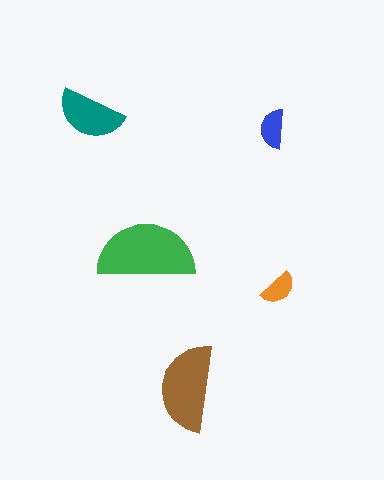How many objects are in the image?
There are 5 objects in the image.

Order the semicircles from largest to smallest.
the green one, the brown one, the teal one, the blue one, the orange one.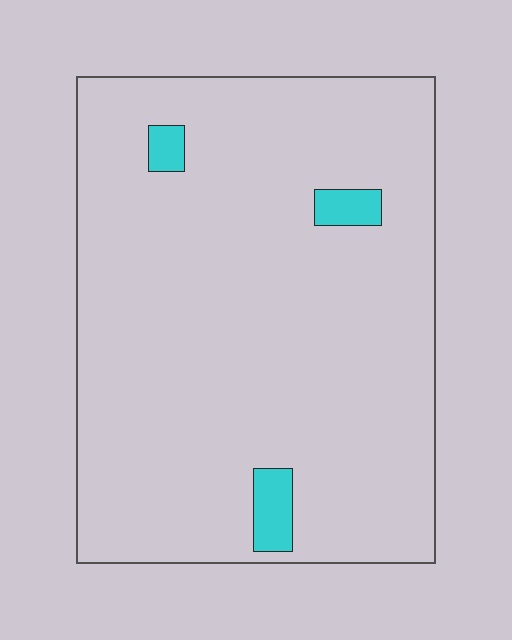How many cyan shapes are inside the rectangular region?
3.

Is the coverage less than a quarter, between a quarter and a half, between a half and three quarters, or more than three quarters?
Less than a quarter.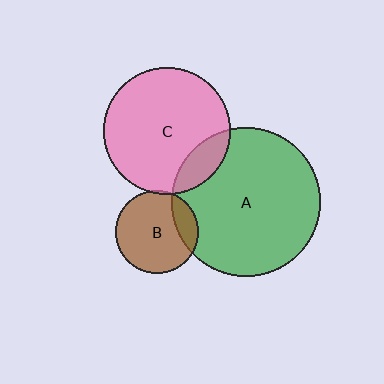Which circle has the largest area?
Circle A (green).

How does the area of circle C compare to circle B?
Approximately 2.3 times.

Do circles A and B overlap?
Yes.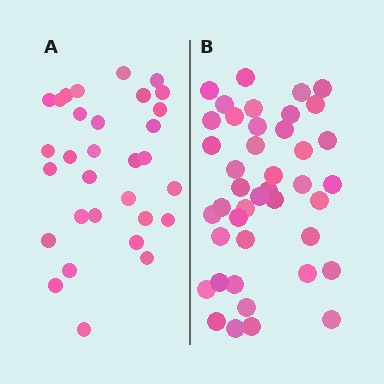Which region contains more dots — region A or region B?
Region B (the right region) has more dots.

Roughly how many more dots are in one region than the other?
Region B has roughly 12 or so more dots than region A.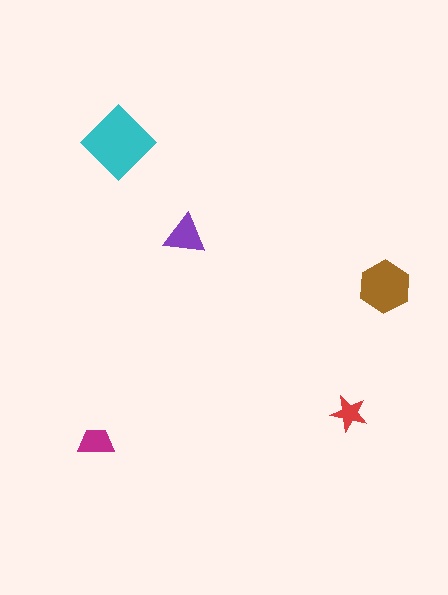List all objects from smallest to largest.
The red star, the magenta trapezoid, the purple triangle, the brown hexagon, the cyan diamond.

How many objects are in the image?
There are 5 objects in the image.